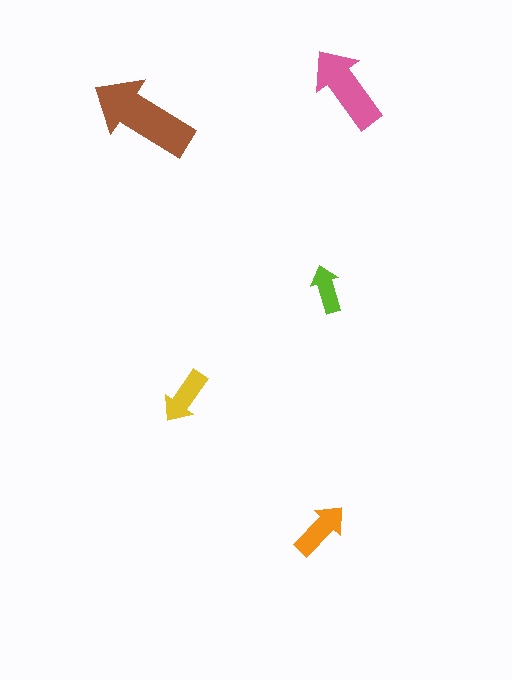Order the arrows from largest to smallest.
the brown one, the pink one, the orange one, the yellow one, the lime one.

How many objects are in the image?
There are 5 objects in the image.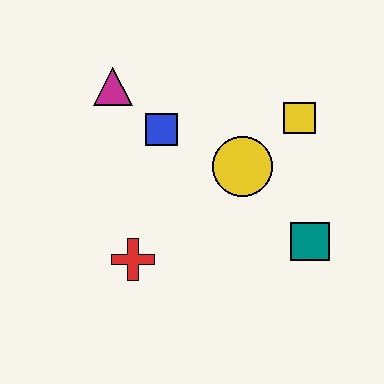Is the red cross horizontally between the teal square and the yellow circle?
No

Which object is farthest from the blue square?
The teal square is farthest from the blue square.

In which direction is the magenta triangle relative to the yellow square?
The magenta triangle is to the left of the yellow square.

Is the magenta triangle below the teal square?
No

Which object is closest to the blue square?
The magenta triangle is closest to the blue square.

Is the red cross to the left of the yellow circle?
Yes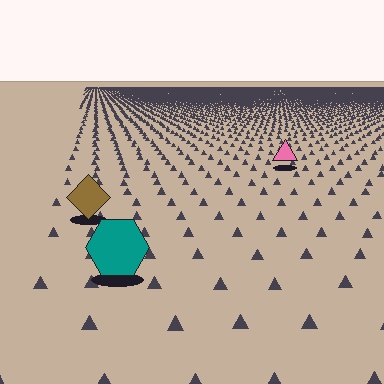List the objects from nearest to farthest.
From nearest to farthest: the teal hexagon, the brown diamond, the pink triangle.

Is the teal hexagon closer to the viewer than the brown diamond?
Yes. The teal hexagon is closer — you can tell from the texture gradient: the ground texture is coarser near it.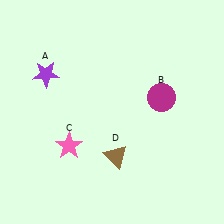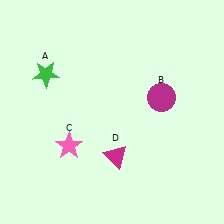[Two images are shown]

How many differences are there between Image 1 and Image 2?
There are 2 differences between the two images.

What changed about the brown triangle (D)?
In Image 1, D is brown. In Image 2, it changed to magenta.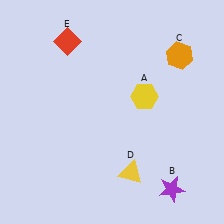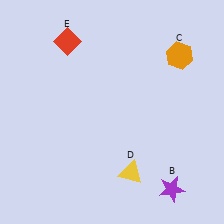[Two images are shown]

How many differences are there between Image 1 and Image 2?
There is 1 difference between the two images.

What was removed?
The yellow hexagon (A) was removed in Image 2.